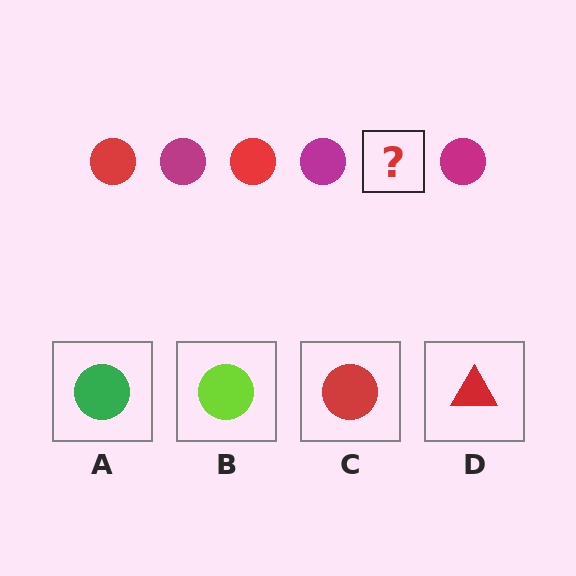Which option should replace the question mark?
Option C.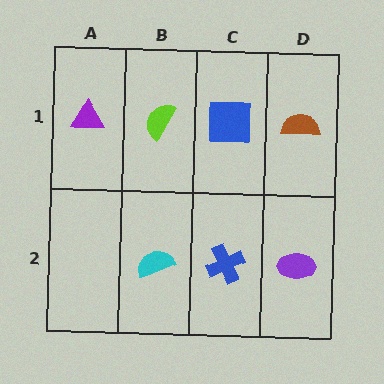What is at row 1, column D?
A brown semicircle.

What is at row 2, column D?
A purple ellipse.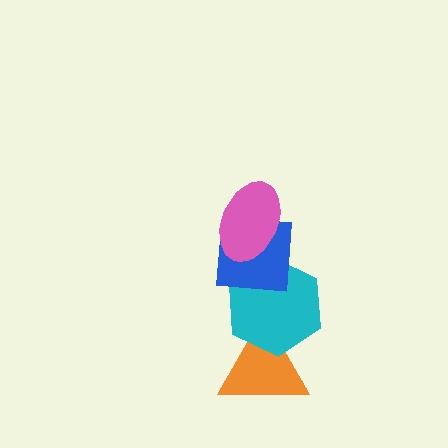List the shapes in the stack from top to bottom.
From top to bottom: the pink ellipse, the blue square, the cyan hexagon, the orange triangle.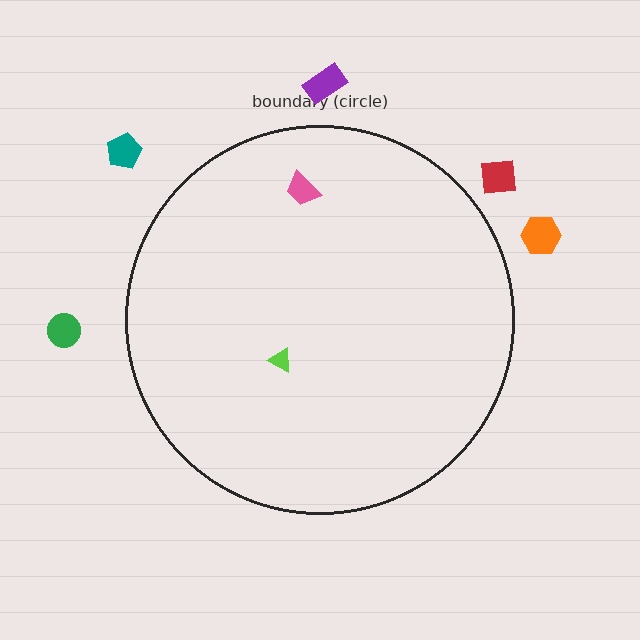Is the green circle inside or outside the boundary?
Outside.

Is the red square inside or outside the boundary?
Outside.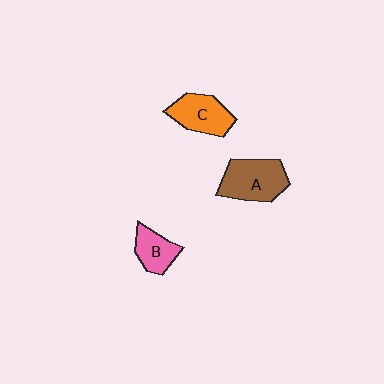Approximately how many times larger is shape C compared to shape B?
Approximately 1.4 times.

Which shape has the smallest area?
Shape B (pink).